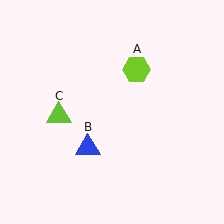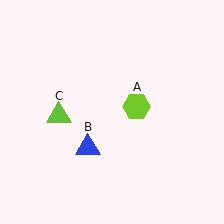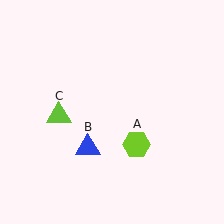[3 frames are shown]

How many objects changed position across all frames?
1 object changed position: lime hexagon (object A).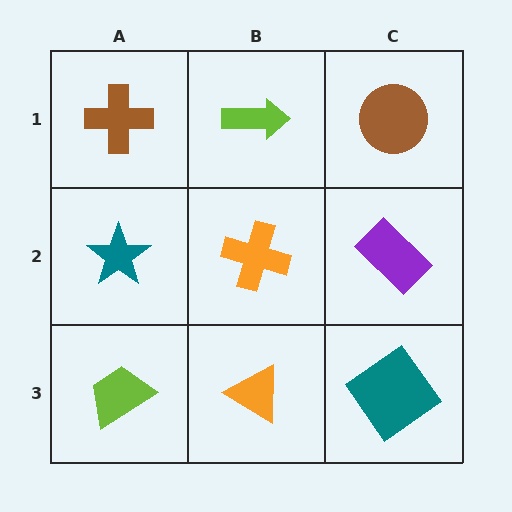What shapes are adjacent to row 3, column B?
An orange cross (row 2, column B), a lime trapezoid (row 3, column A), a teal diamond (row 3, column C).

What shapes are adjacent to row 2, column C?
A brown circle (row 1, column C), a teal diamond (row 3, column C), an orange cross (row 2, column B).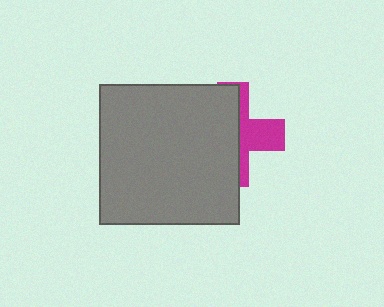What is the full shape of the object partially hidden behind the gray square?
The partially hidden object is a magenta cross.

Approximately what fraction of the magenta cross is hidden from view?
Roughly 60% of the magenta cross is hidden behind the gray square.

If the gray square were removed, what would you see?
You would see the complete magenta cross.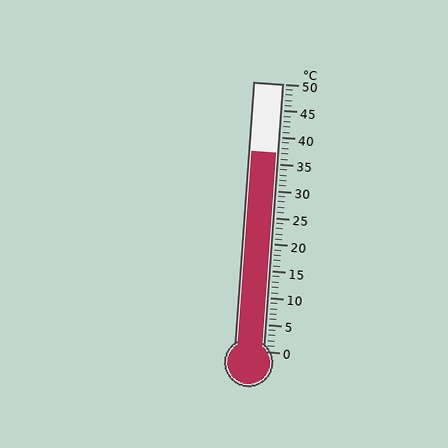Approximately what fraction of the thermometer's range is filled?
The thermometer is filled to approximately 75% of its range.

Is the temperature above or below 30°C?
The temperature is above 30°C.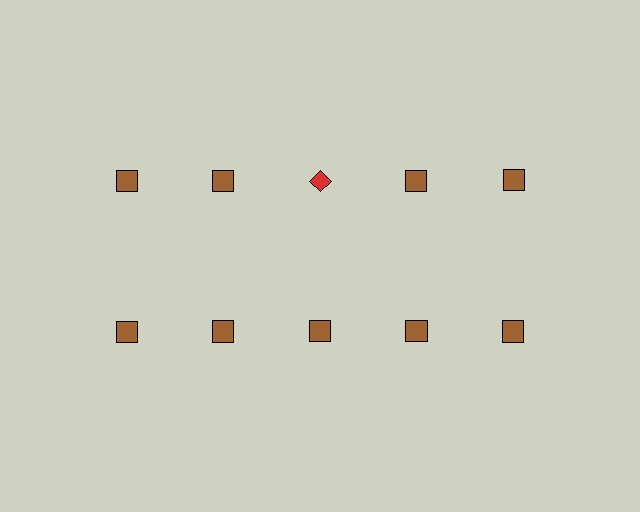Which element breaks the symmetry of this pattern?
The red diamond in the top row, center column breaks the symmetry. All other shapes are brown squares.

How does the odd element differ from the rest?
It differs in both color (red instead of brown) and shape (diamond instead of square).